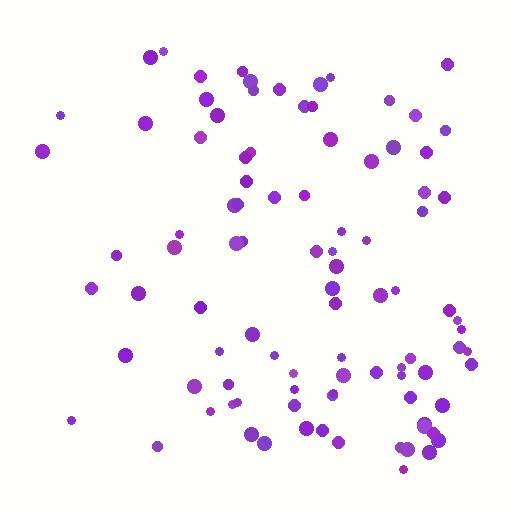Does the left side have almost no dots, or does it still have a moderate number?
Still a moderate number, just noticeably fewer than the right.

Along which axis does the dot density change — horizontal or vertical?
Horizontal.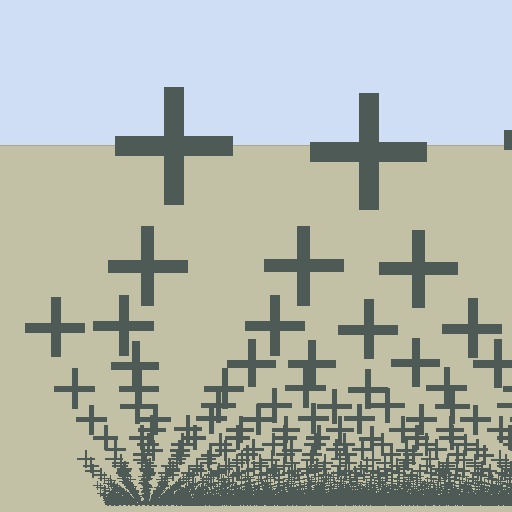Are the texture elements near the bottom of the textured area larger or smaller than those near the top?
Smaller. The gradient is inverted — elements near the bottom are smaller and denser.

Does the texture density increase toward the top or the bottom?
Density increases toward the bottom.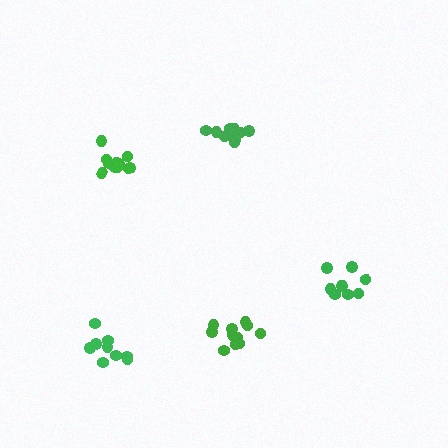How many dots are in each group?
Group 1: 9 dots, Group 2: 9 dots, Group 3: 10 dots, Group 4: 12 dots, Group 5: 11 dots (51 total).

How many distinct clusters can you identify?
There are 5 distinct clusters.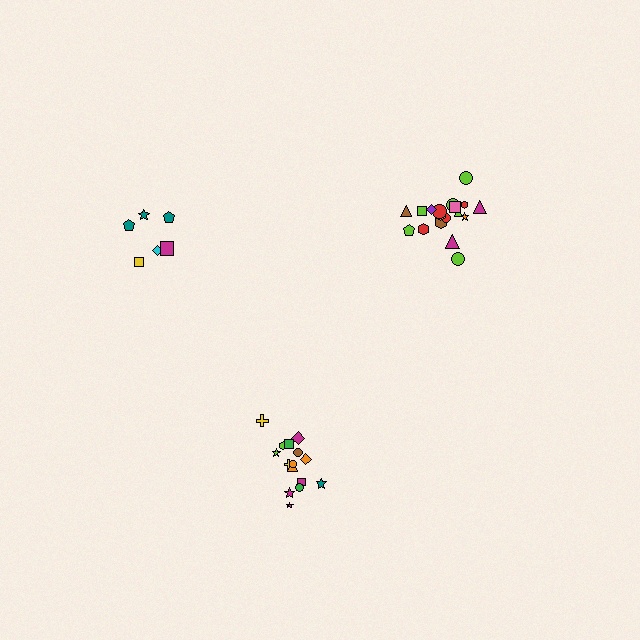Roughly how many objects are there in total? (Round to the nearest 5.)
Roughly 40 objects in total.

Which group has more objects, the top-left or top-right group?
The top-right group.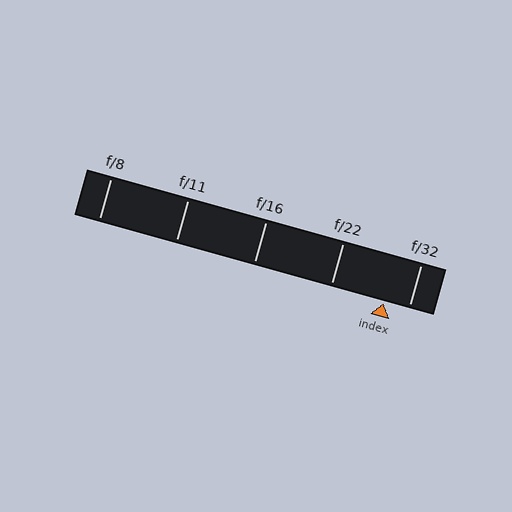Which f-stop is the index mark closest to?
The index mark is closest to f/32.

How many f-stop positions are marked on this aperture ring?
There are 5 f-stop positions marked.